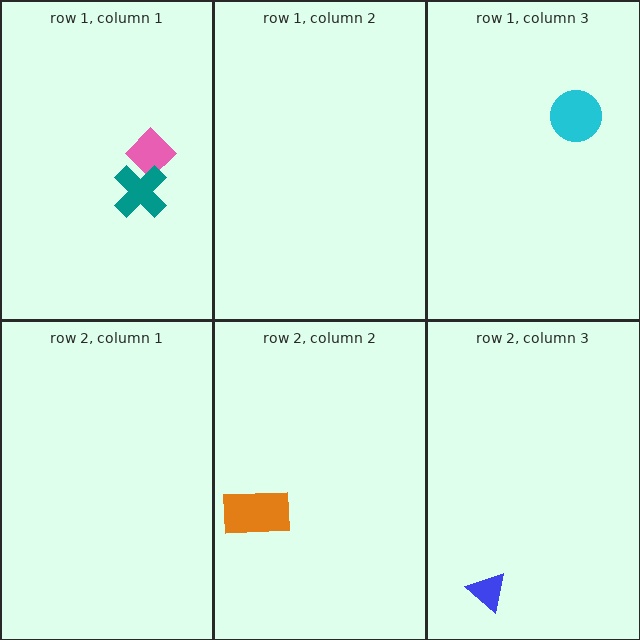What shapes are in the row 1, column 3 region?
The cyan circle.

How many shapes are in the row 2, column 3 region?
1.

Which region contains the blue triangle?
The row 2, column 3 region.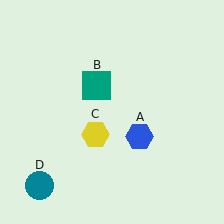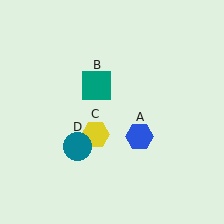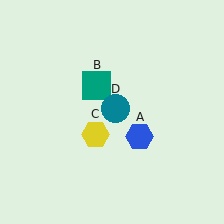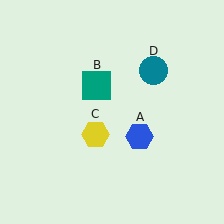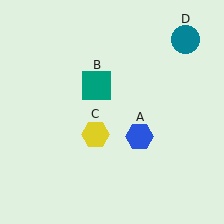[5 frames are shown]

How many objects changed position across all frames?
1 object changed position: teal circle (object D).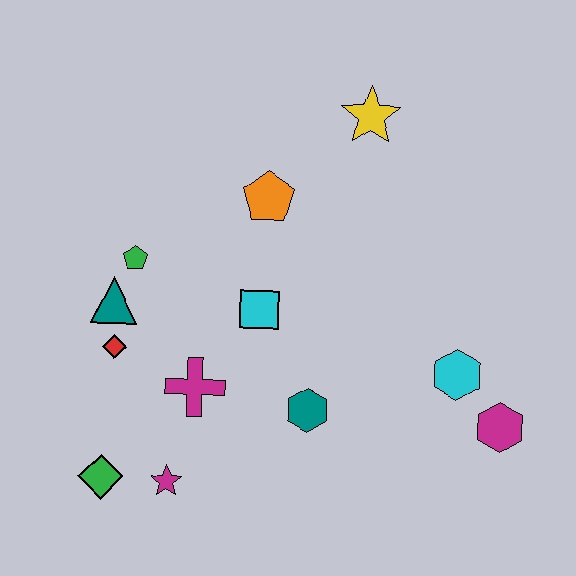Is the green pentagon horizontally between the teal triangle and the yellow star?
Yes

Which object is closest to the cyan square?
The magenta cross is closest to the cyan square.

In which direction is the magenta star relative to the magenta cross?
The magenta star is below the magenta cross.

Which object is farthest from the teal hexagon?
The yellow star is farthest from the teal hexagon.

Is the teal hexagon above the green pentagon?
No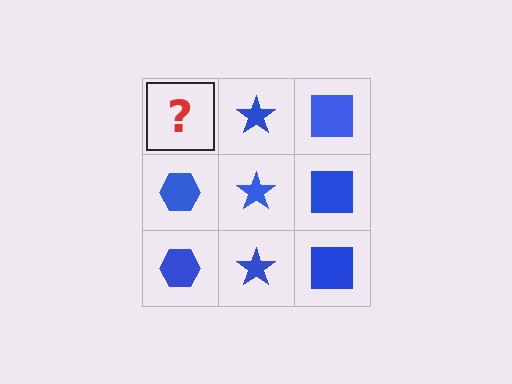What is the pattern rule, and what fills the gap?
The rule is that each column has a consistent shape. The gap should be filled with a blue hexagon.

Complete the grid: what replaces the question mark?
The question mark should be replaced with a blue hexagon.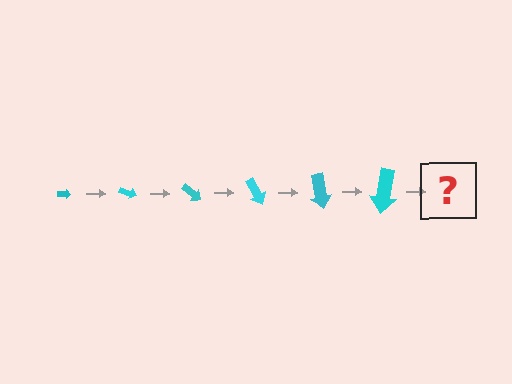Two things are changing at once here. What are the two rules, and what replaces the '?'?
The two rules are that the arrow grows larger each step and it rotates 20 degrees each step. The '?' should be an arrow, larger than the previous one and rotated 120 degrees from the start.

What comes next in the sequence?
The next element should be an arrow, larger than the previous one and rotated 120 degrees from the start.